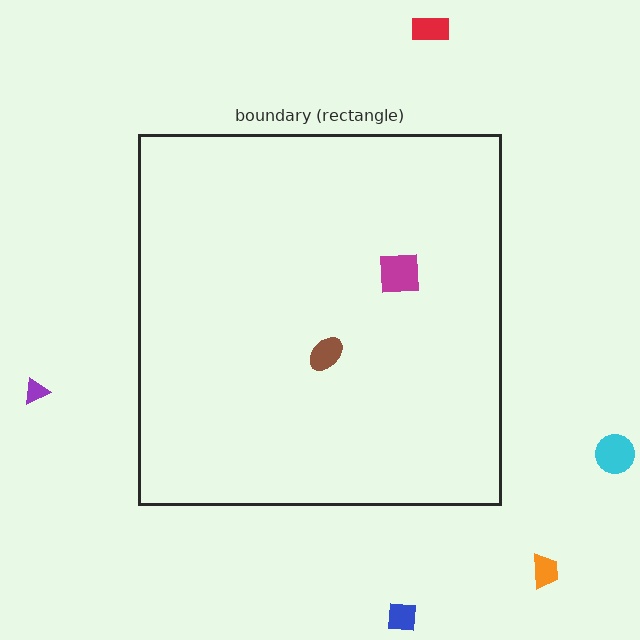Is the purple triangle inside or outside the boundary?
Outside.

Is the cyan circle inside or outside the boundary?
Outside.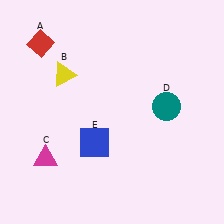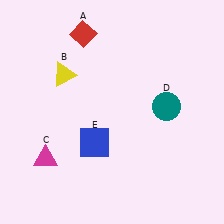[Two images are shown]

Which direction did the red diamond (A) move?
The red diamond (A) moved right.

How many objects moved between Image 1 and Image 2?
1 object moved between the two images.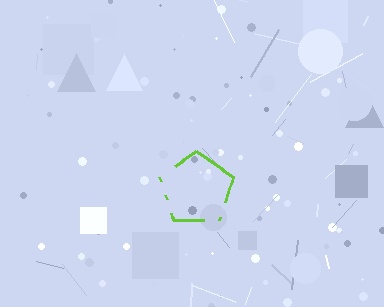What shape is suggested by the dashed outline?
The dashed outline suggests a pentagon.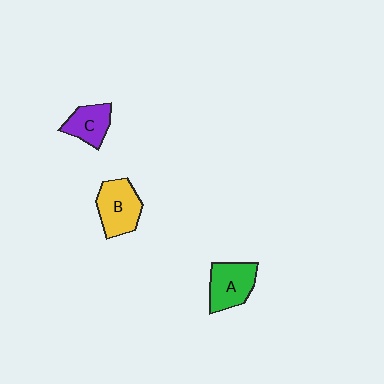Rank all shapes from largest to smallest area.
From largest to smallest: B (yellow), A (green), C (purple).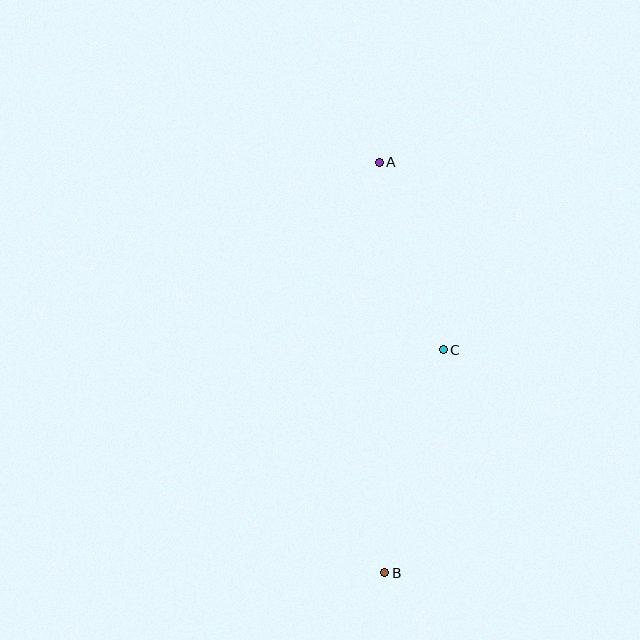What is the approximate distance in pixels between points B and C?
The distance between B and C is approximately 230 pixels.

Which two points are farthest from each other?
Points A and B are farthest from each other.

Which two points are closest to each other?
Points A and C are closest to each other.